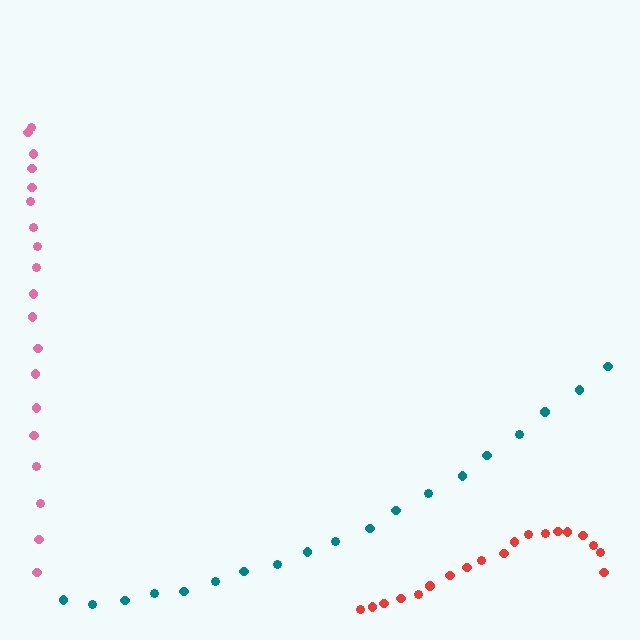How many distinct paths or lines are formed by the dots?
There are 3 distinct paths.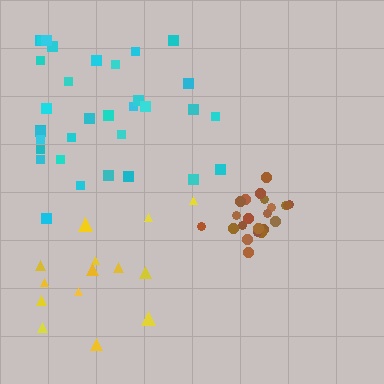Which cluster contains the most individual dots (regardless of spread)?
Cyan (34).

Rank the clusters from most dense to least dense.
brown, cyan, yellow.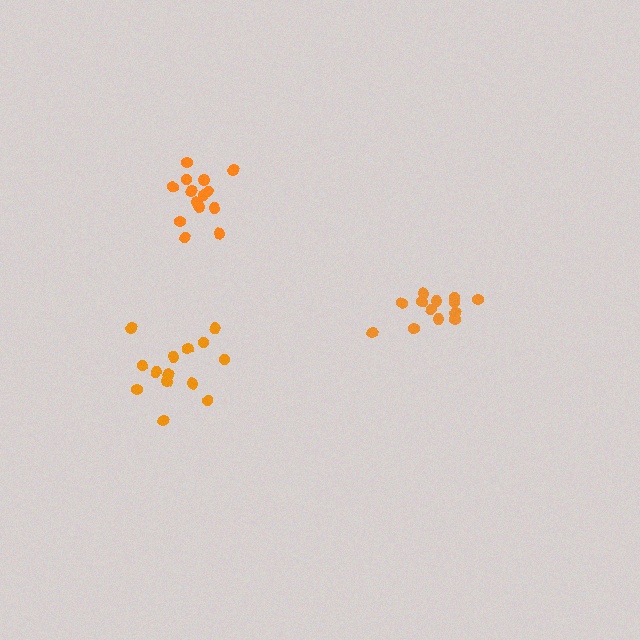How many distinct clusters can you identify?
There are 3 distinct clusters.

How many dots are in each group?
Group 1: 14 dots, Group 2: 13 dots, Group 3: 14 dots (41 total).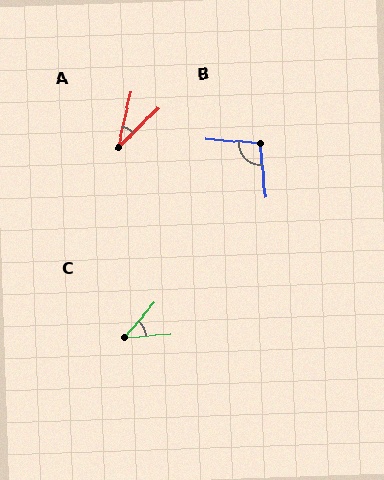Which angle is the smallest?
A, at approximately 32 degrees.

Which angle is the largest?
B, at approximately 100 degrees.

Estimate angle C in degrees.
Approximately 45 degrees.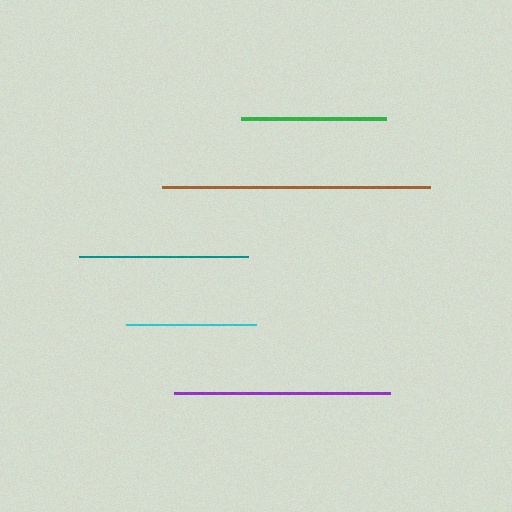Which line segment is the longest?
The brown line is the longest at approximately 268 pixels.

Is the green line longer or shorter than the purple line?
The purple line is longer than the green line.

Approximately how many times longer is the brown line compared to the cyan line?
The brown line is approximately 2.1 times the length of the cyan line.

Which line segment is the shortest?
The cyan line is the shortest at approximately 130 pixels.